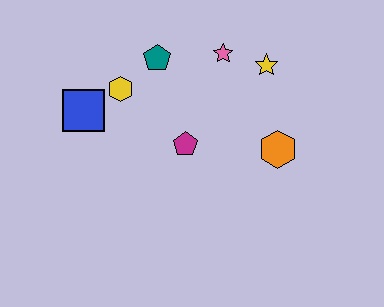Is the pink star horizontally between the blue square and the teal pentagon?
No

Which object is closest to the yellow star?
The pink star is closest to the yellow star.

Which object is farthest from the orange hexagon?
The blue square is farthest from the orange hexagon.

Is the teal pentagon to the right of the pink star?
No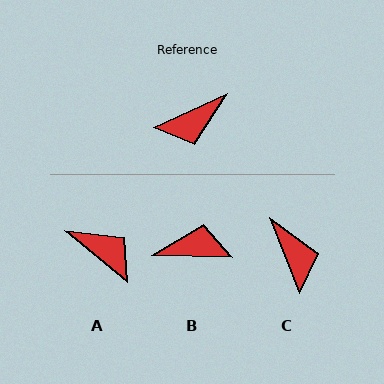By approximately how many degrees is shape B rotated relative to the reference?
Approximately 154 degrees counter-clockwise.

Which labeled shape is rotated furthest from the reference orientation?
B, about 154 degrees away.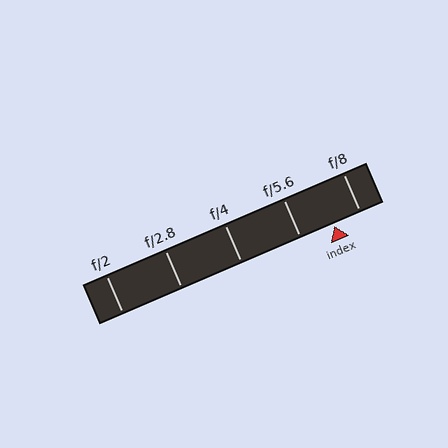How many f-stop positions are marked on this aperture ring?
There are 5 f-stop positions marked.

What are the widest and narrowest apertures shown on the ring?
The widest aperture shown is f/2 and the narrowest is f/8.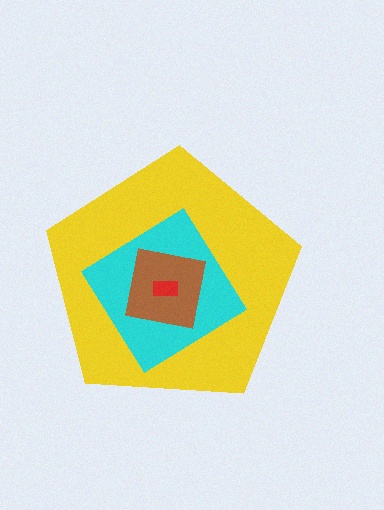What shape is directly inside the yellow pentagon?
The cyan diamond.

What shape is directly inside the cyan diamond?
The brown square.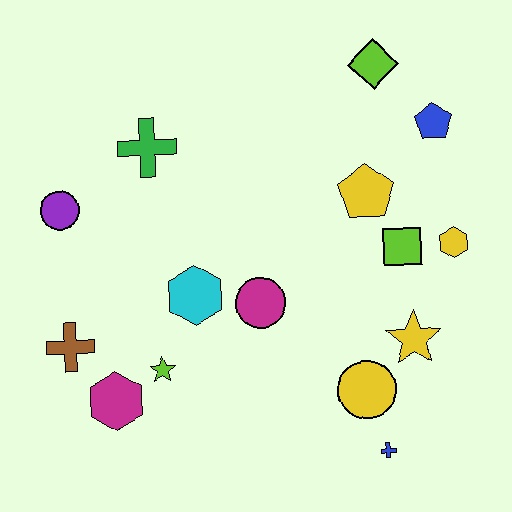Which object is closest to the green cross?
The purple circle is closest to the green cross.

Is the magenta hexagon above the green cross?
No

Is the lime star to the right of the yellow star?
No